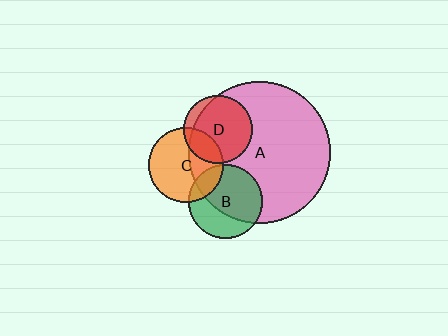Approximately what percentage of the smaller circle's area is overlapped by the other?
Approximately 40%.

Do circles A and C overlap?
Yes.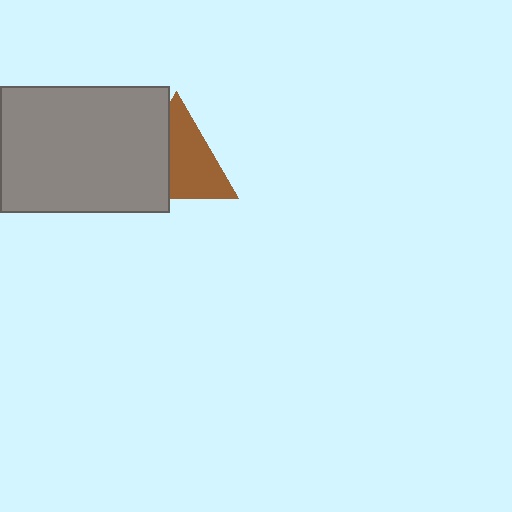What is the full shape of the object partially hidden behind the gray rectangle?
The partially hidden object is a brown triangle.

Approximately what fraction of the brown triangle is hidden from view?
Roughly 40% of the brown triangle is hidden behind the gray rectangle.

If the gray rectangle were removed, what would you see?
You would see the complete brown triangle.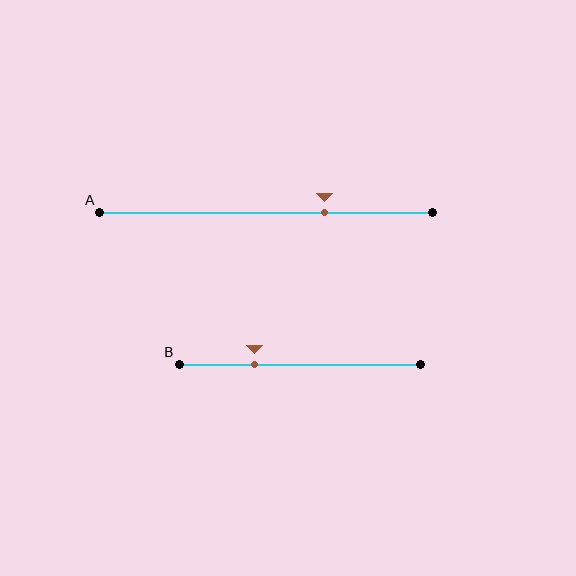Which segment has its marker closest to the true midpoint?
Segment A has its marker closest to the true midpoint.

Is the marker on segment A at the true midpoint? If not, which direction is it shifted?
No, the marker on segment A is shifted to the right by about 17% of the segment length.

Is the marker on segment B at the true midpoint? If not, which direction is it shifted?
No, the marker on segment B is shifted to the left by about 19% of the segment length.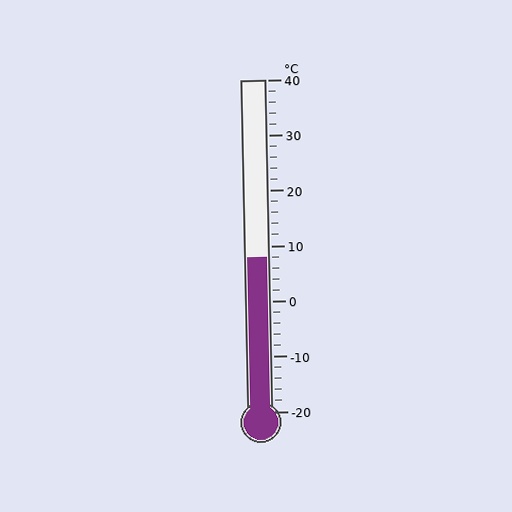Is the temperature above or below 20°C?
The temperature is below 20°C.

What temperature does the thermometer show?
The thermometer shows approximately 8°C.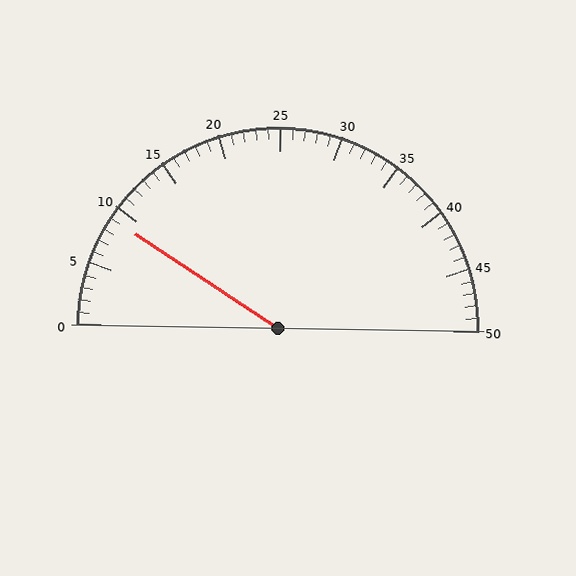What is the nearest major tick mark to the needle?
The nearest major tick mark is 10.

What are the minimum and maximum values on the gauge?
The gauge ranges from 0 to 50.